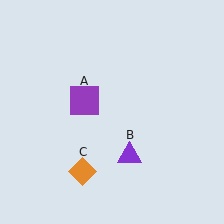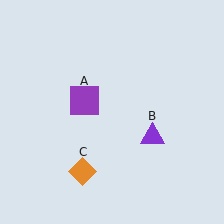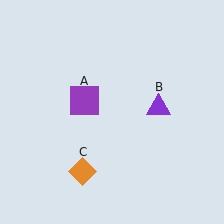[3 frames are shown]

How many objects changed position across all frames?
1 object changed position: purple triangle (object B).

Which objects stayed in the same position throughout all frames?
Purple square (object A) and orange diamond (object C) remained stationary.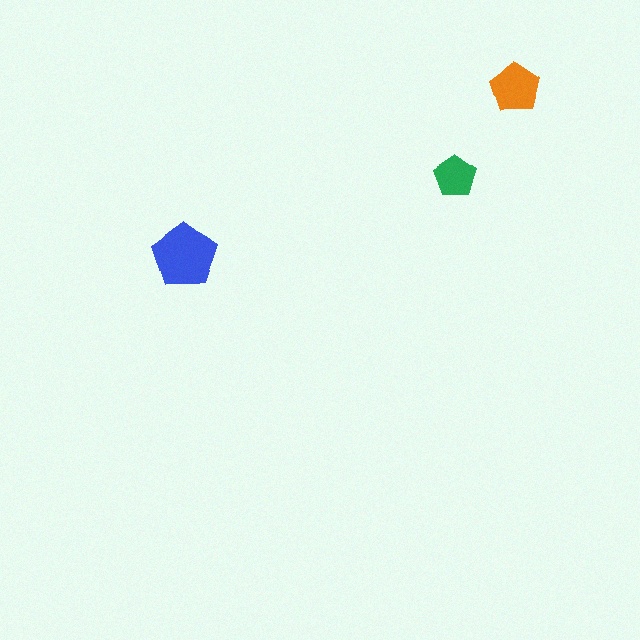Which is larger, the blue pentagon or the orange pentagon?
The blue one.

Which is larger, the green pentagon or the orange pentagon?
The orange one.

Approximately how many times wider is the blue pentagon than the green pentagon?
About 1.5 times wider.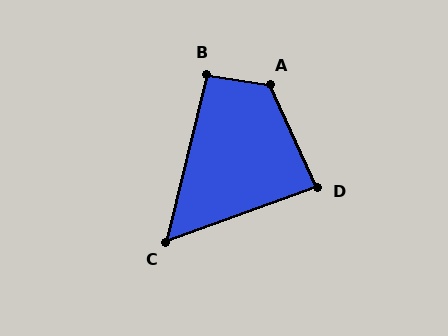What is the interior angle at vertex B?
Approximately 95 degrees (approximately right).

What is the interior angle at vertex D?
Approximately 85 degrees (approximately right).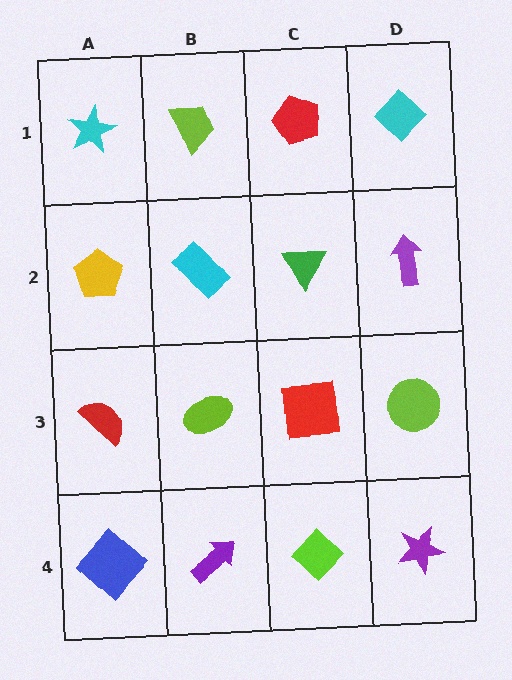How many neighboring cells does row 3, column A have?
3.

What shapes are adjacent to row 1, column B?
A cyan rectangle (row 2, column B), a cyan star (row 1, column A), a red pentagon (row 1, column C).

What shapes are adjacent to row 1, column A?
A yellow pentagon (row 2, column A), a lime trapezoid (row 1, column B).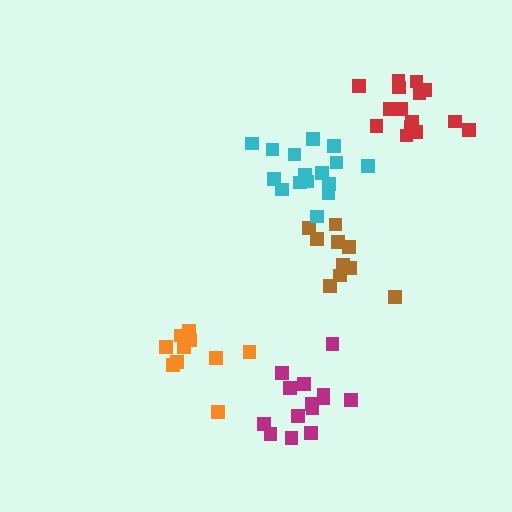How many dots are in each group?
Group 1: 14 dots, Group 2: 15 dots, Group 3: 10 dots, Group 4: 10 dots, Group 5: 16 dots (65 total).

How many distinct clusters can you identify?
There are 5 distinct clusters.